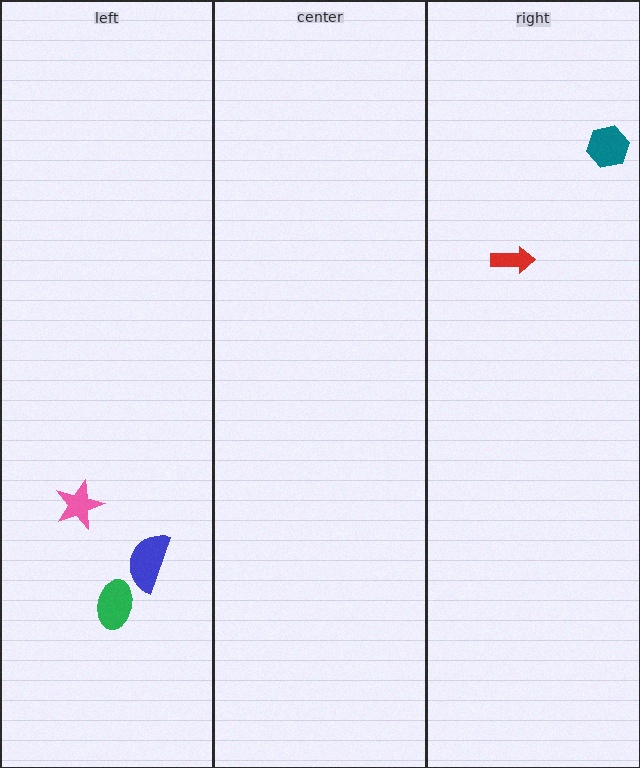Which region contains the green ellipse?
The left region.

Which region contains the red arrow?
The right region.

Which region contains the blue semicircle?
The left region.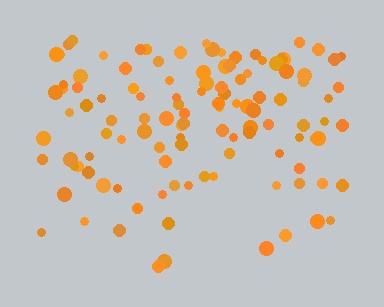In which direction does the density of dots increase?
From bottom to top, with the top side densest.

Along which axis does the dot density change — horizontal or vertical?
Vertical.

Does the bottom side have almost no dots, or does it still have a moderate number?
Still a moderate number, just noticeably fewer than the top.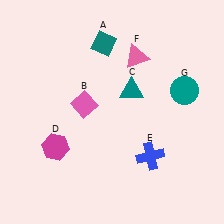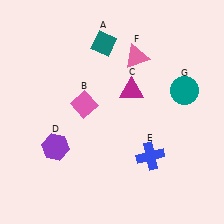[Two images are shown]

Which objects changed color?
C changed from teal to magenta. D changed from magenta to purple.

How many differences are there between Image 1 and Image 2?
There are 2 differences between the two images.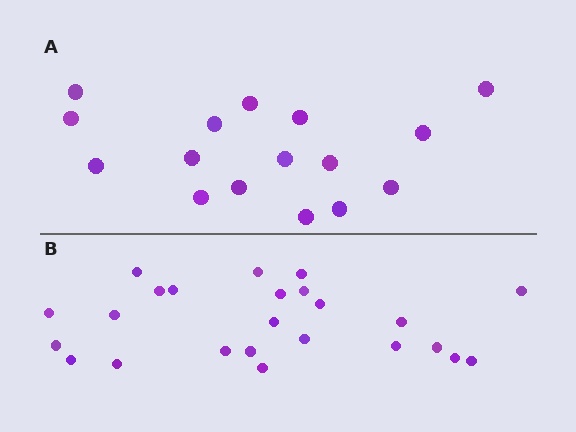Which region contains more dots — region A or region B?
Region B (the bottom region) has more dots.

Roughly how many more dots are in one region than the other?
Region B has roughly 8 or so more dots than region A.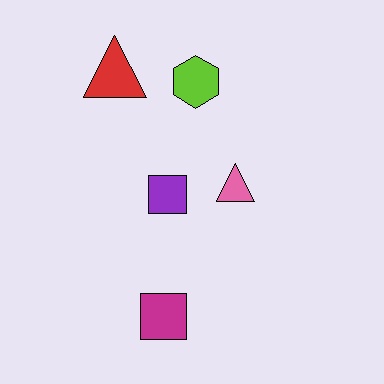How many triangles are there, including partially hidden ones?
There are 2 triangles.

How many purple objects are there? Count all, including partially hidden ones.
There is 1 purple object.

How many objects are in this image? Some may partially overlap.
There are 5 objects.